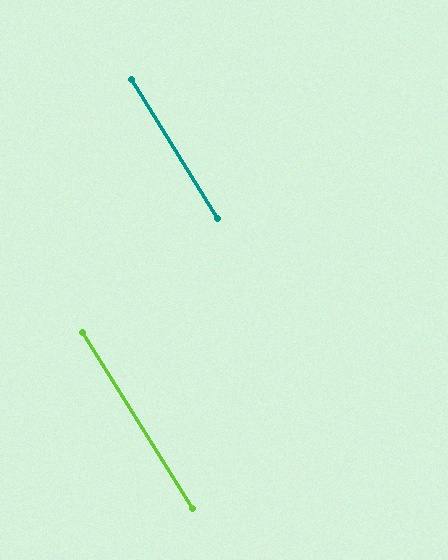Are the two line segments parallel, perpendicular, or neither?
Parallel — their directions differ by only 0.2°.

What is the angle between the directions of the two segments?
Approximately 0 degrees.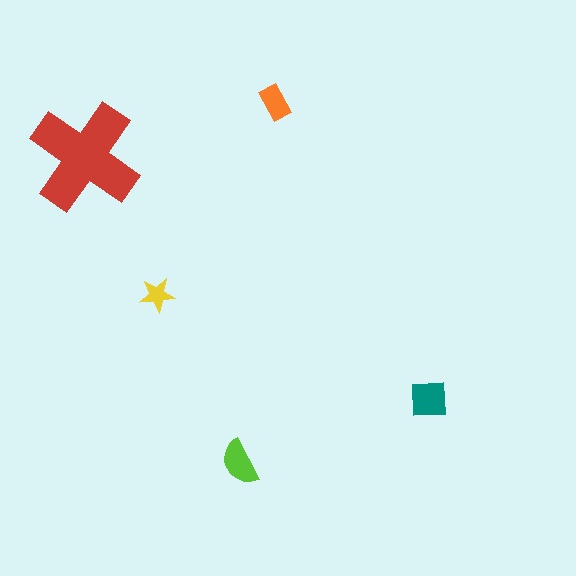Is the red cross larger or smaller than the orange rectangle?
Larger.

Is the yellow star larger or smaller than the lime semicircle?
Smaller.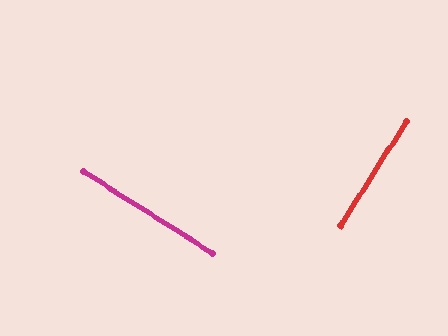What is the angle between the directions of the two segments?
Approximately 90 degrees.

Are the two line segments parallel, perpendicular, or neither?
Perpendicular — they meet at approximately 90°.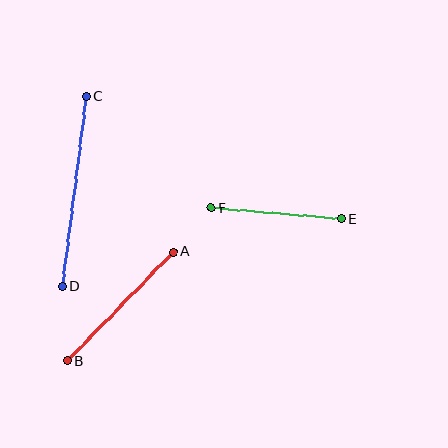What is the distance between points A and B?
The distance is approximately 151 pixels.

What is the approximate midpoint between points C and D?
The midpoint is at approximately (74, 192) pixels.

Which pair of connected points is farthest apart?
Points C and D are farthest apart.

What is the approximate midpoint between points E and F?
The midpoint is at approximately (276, 214) pixels.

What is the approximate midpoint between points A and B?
The midpoint is at approximately (120, 306) pixels.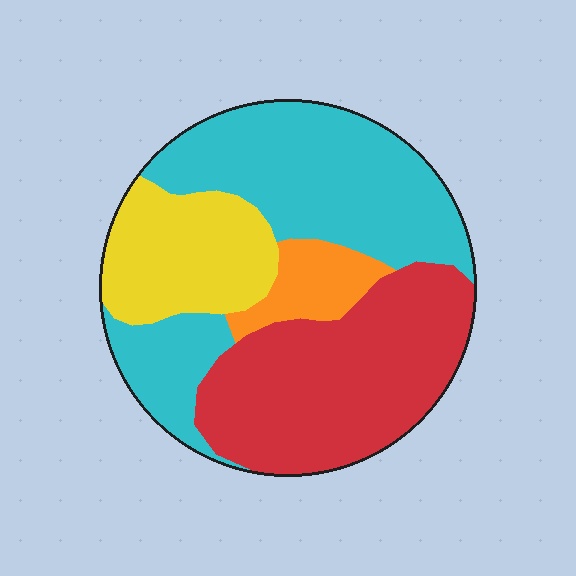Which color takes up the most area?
Cyan, at roughly 40%.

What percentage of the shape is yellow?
Yellow takes up about one sixth (1/6) of the shape.